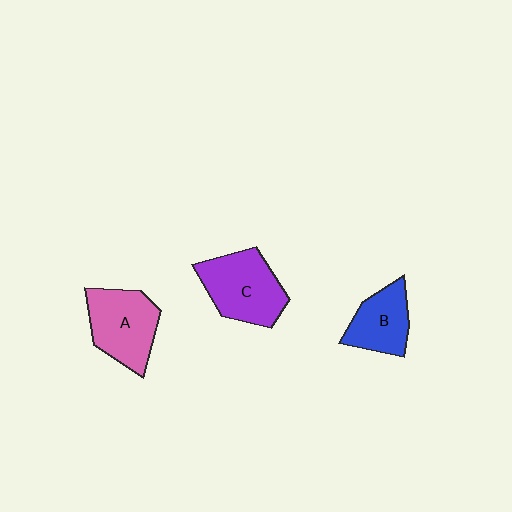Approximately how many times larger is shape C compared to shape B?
Approximately 1.4 times.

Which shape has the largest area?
Shape C (purple).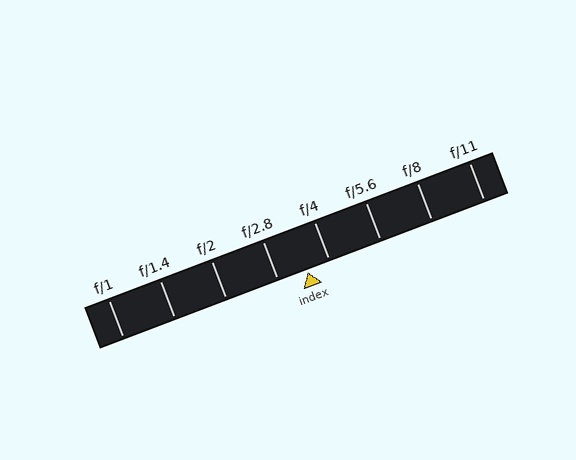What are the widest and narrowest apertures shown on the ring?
The widest aperture shown is f/1 and the narrowest is f/11.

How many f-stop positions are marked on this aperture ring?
There are 8 f-stop positions marked.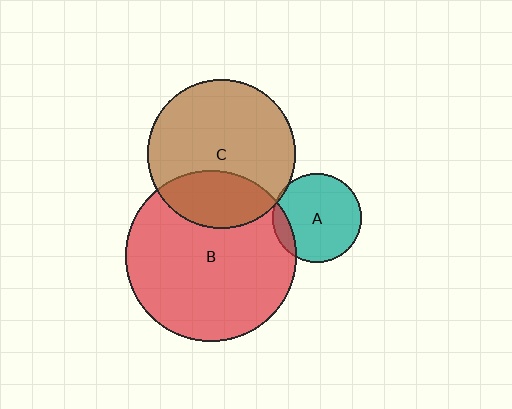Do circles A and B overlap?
Yes.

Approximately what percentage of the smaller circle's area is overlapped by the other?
Approximately 10%.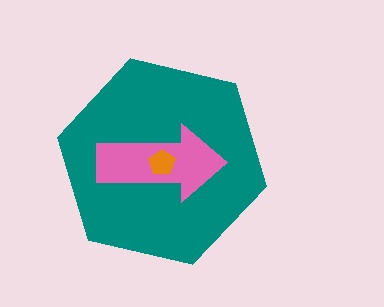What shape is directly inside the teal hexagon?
The pink arrow.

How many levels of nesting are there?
3.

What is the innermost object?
The orange pentagon.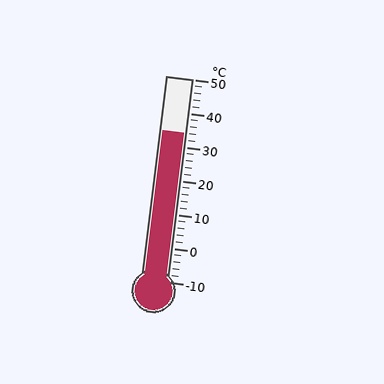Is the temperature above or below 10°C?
The temperature is above 10°C.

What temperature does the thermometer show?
The thermometer shows approximately 34°C.